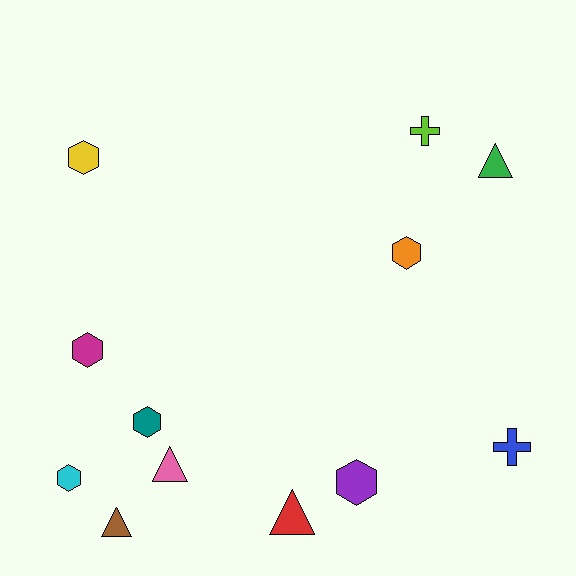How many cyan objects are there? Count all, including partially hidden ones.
There is 1 cyan object.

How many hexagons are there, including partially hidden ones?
There are 6 hexagons.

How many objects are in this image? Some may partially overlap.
There are 12 objects.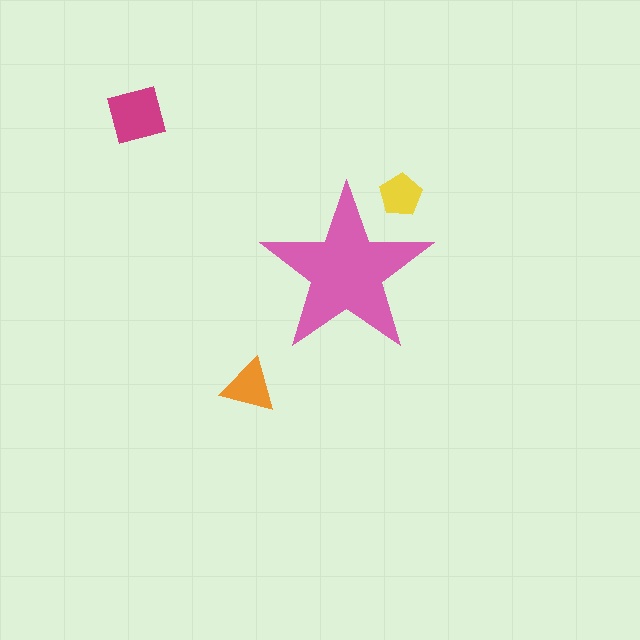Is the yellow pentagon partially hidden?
Yes, the yellow pentagon is partially hidden behind the pink star.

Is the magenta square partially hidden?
No, the magenta square is fully visible.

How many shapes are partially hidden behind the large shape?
1 shape is partially hidden.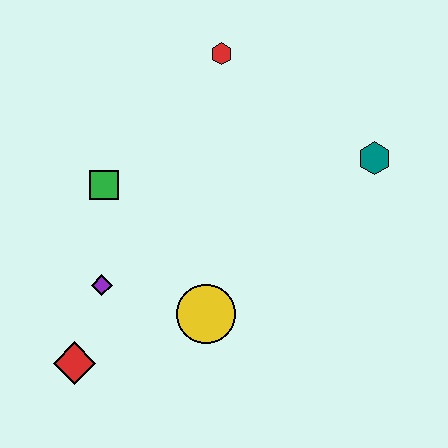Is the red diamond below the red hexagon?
Yes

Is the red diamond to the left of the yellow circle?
Yes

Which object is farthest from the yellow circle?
The red hexagon is farthest from the yellow circle.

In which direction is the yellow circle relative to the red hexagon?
The yellow circle is below the red hexagon.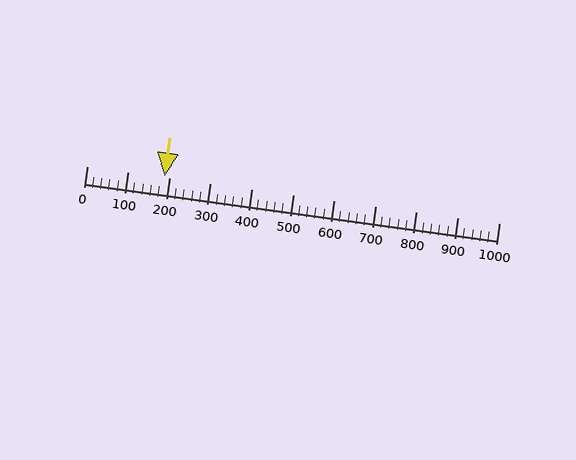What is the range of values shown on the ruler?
The ruler shows values from 0 to 1000.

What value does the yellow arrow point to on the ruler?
The yellow arrow points to approximately 188.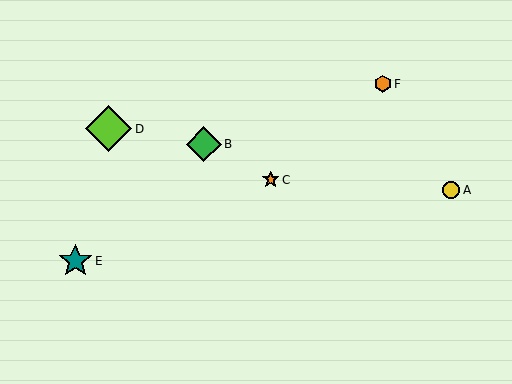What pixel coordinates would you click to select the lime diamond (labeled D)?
Click at (109, 129) to select the lime diamond D.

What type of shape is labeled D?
Shape D is a lime diamond.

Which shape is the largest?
The lime diamond (labeled D) is the largest.